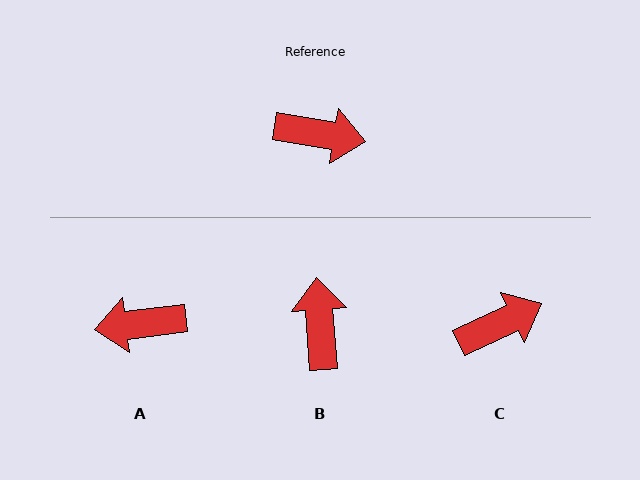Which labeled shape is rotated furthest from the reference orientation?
A, about 164 degrees away.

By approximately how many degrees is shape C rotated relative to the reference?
Approximately 35 degrees counter-clockwise.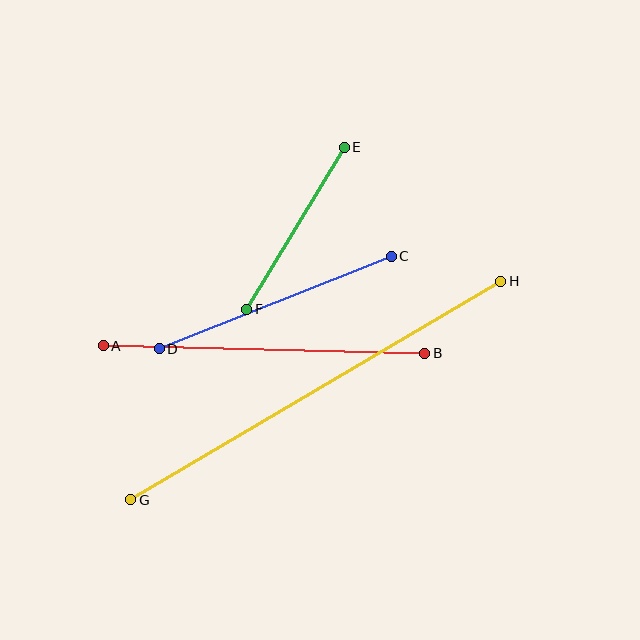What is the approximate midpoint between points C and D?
The midpoint is at approximately (275, 303) pixels.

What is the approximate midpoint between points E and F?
The midpoint is at approximately (295, 228) pixels.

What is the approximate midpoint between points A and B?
The midpoint is at approximately (264, 350) pixels.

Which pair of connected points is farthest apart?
Points G and H are farthest apart.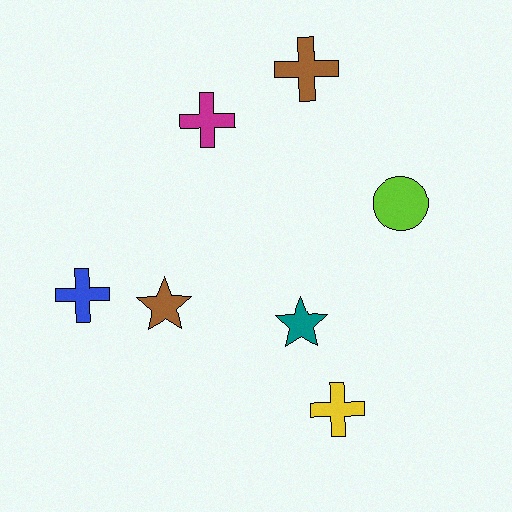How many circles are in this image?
There is 1 circle.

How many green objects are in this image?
There are no green objects.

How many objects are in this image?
There are 7 objects.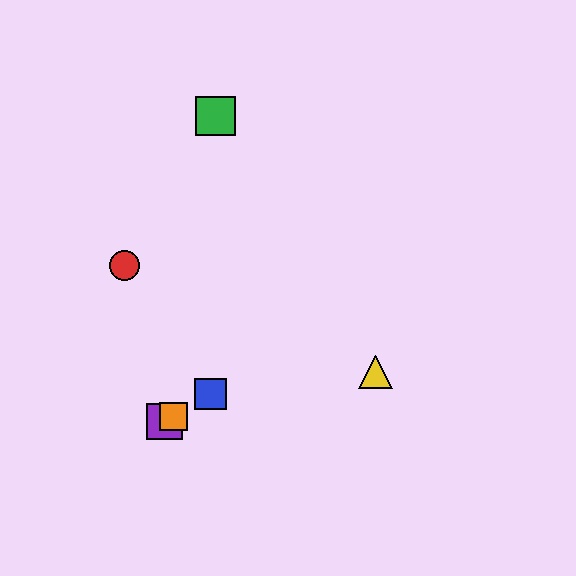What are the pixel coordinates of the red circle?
The red circle is at (125, 266).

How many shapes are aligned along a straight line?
3 shapes (the blue square, the purple square, the orange square) are aligned along a straight line.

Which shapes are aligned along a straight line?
The blue square, the purple square, the orange square are aligned along a straight line.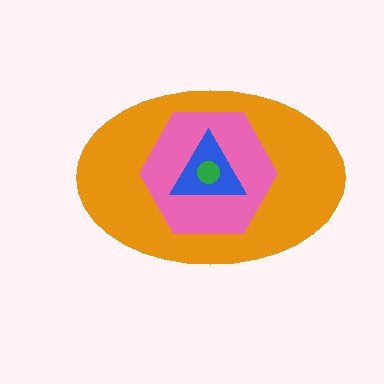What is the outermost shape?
The orange ellipse.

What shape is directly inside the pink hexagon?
The blue triangle.